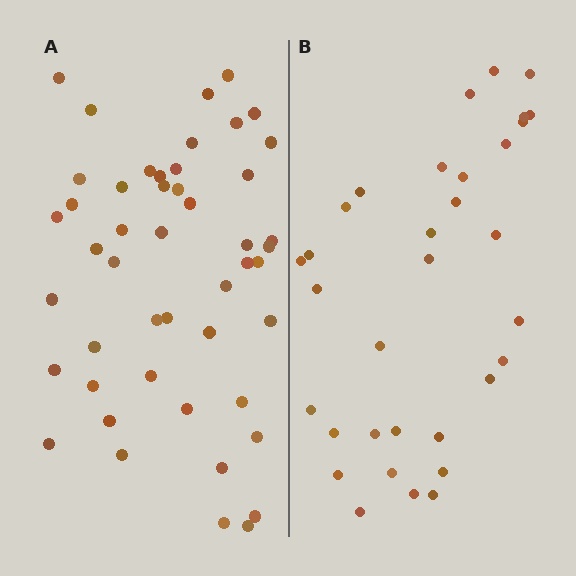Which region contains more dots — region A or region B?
Region A (the left region) has more dots.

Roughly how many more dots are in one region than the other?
Region A has approximately 15 more dots than region B.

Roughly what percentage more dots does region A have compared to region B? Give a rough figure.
About 45% more.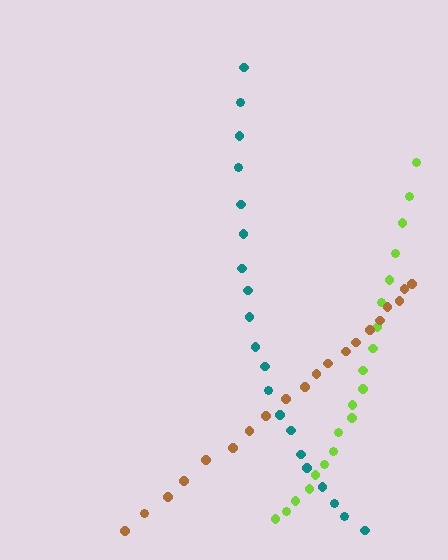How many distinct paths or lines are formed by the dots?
There are 3 distinct paths.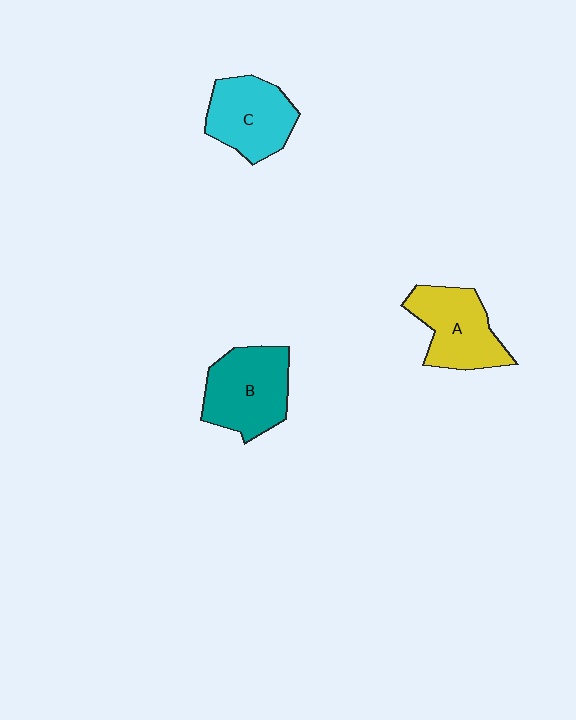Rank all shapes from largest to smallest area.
From largest to smallest: B (teal), A (yellow), C (cyan).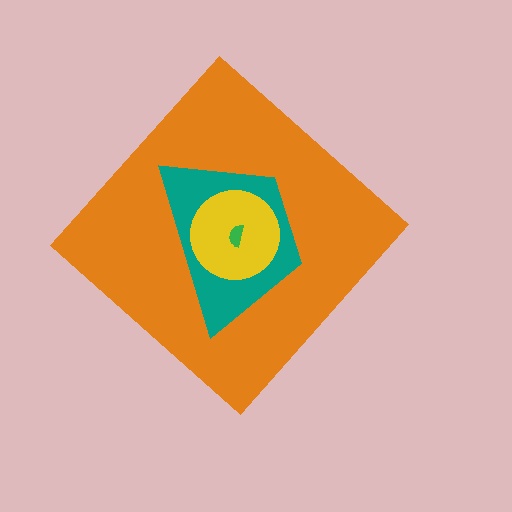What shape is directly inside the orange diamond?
The teal trapezoid.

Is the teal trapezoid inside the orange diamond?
Yes.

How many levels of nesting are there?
4.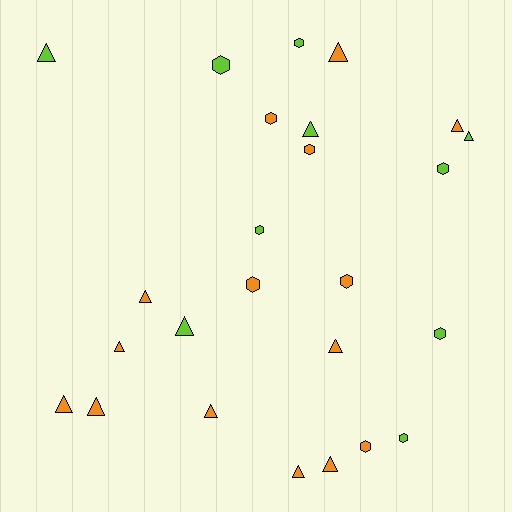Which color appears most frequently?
Orange, with 15 objects.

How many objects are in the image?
There are 25 objects.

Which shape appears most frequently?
Triangle, with 14 objects.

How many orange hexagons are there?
There are 5 orange hexagons.